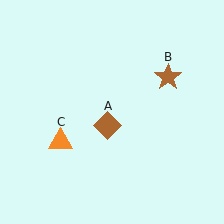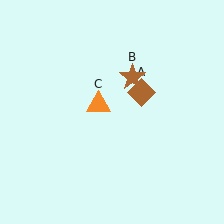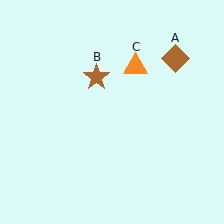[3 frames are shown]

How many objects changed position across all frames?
3 objects changed position: brown diamond (object A), brown star (object B), orange triangle (object C).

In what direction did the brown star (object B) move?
The brown star (object B) moved left.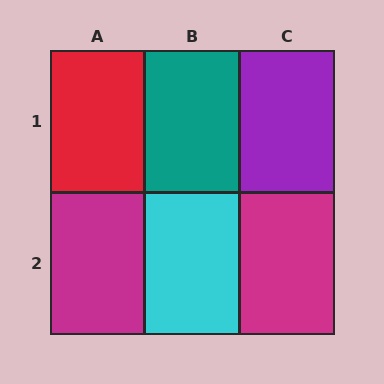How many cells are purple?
1 cell is purple.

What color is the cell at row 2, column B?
Cyan.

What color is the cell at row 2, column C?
Magenta.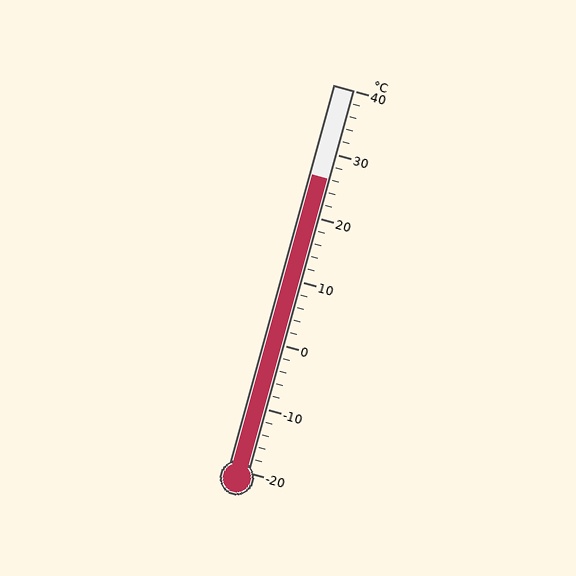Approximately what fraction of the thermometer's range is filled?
The thermometer is filled to approximately 75% of its range.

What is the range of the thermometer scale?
The thermometer scale ranges from -20°C to 40°C.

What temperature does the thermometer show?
The thermometer shows approximately 26°C.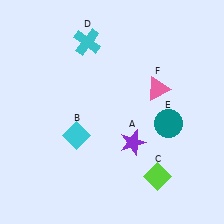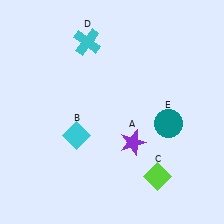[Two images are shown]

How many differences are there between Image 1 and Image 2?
There is 1 difference between the two images.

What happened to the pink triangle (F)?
The pink triangle (F) was removed in Image 2. It was in the top-right area of Image 1.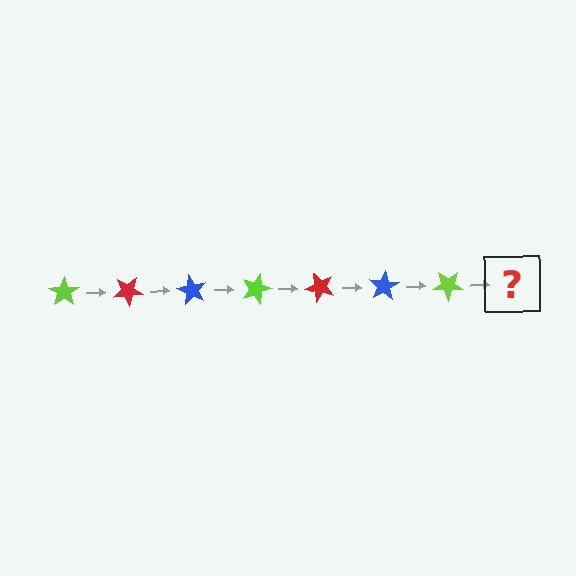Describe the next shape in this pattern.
It should be a red star, rotated 210 degrees from the start.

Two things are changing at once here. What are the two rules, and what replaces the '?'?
The two rules are that it rotates 30 degrees each step and the color cycles through lime, red, and blue. The '?' should be a red star, rotated 210 degrees from the start.